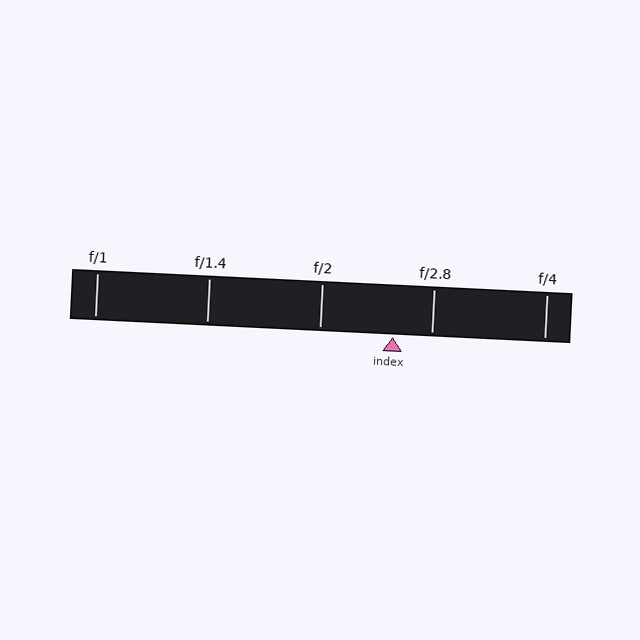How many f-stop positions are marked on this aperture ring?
There are 5 f-stop positions marked.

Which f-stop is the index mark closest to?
The index mark is closest to f/2.8.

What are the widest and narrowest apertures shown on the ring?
The widest aperture shown is f/1 and the narrowest is f/4.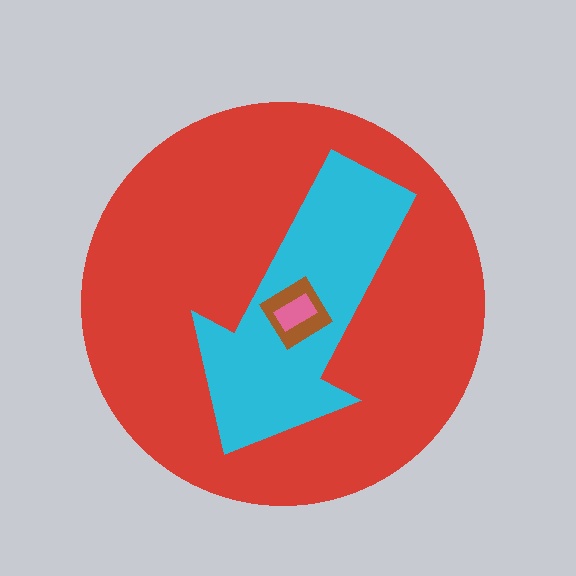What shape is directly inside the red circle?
The cyan arrow.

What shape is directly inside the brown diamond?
The pink rectangle.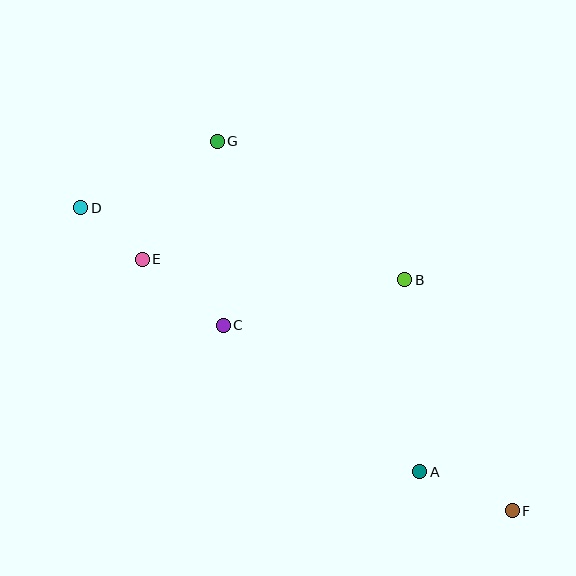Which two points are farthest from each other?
Points D and F are farthest from each other.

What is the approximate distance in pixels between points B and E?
The distance between B and E is approximately 263 pixels.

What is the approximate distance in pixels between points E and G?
The distance between E and G is approximately 140 pixels.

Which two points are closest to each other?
Points D and E are closest to each other.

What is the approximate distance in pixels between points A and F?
The distance between A and F is approximately 100 pixels.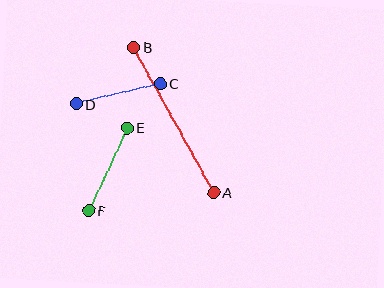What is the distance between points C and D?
The distance is approximately 87 pixels.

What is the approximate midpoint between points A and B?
The midpoint is at approximately (174, 120) pixels.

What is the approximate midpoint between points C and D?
The midpoint is at approximately (118, 93) pixels.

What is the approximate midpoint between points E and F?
The midpoint is at approximately (108, 169) pixels.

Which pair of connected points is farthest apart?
Points A and B are farthest apart.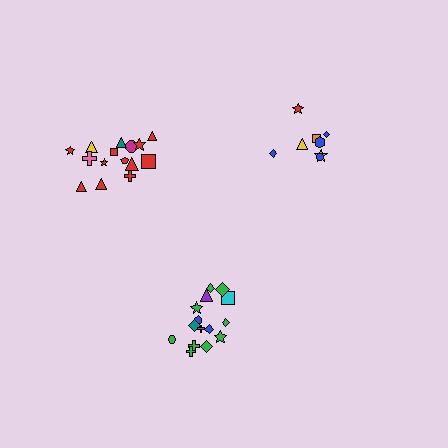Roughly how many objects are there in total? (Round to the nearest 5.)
Roughly 40 objects in total.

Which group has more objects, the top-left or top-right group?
The top-left group.